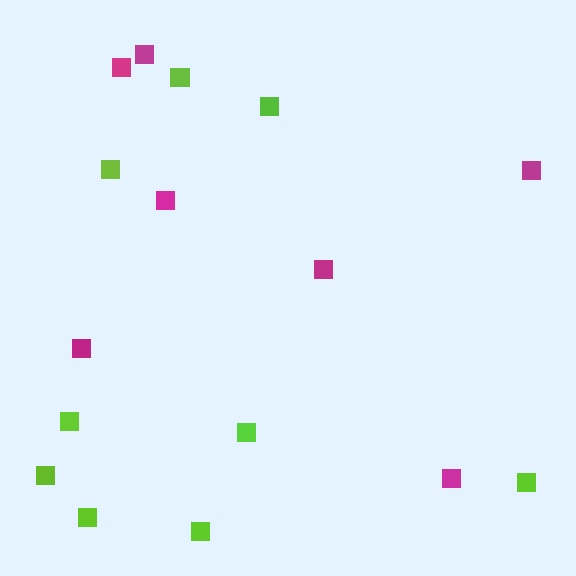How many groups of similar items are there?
There are 2 groups: one group of lime squares (9) and one group of magenta squares (7).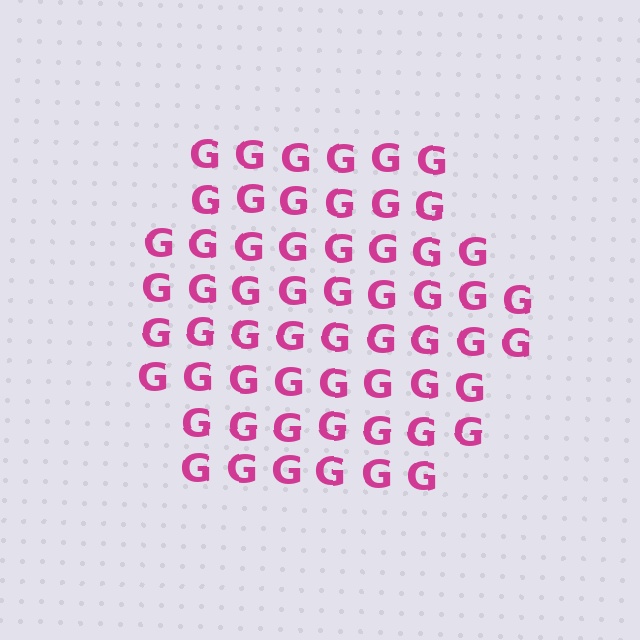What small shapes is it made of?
It is made of small letter G's.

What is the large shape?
The large shape is a hexagon.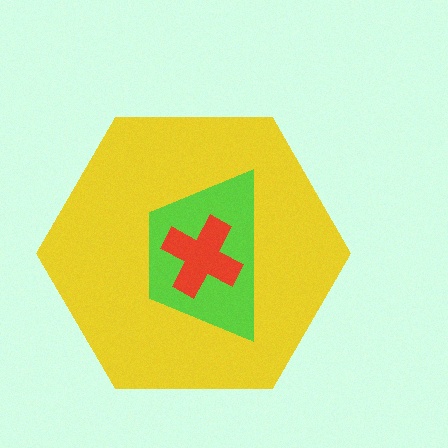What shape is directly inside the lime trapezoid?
The red cross.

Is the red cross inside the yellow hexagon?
Yes.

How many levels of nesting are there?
3.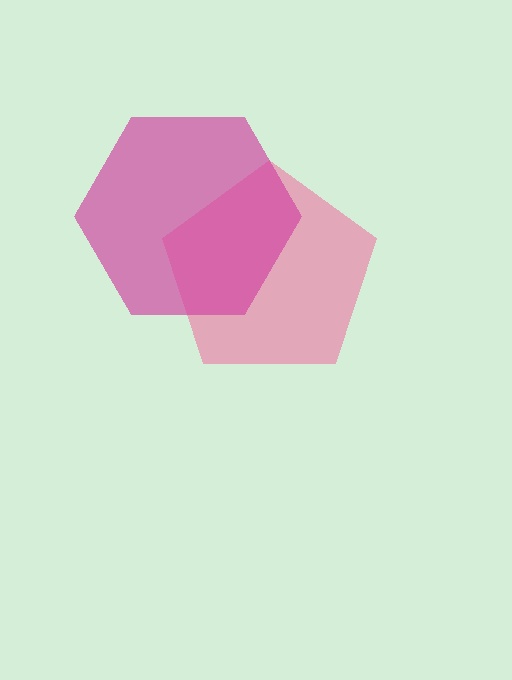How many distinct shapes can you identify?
There are 2 distinct shapes: a pink pentagon, a magenta hexagon.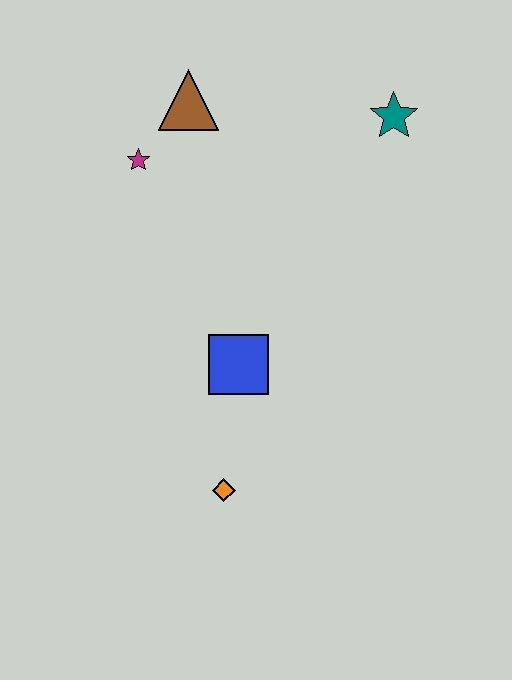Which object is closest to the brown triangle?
The magenta star is closest to the brown triangle.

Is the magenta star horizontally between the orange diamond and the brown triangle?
No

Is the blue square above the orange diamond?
Yes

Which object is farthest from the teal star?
The orange diamond is farthest from the teal star.